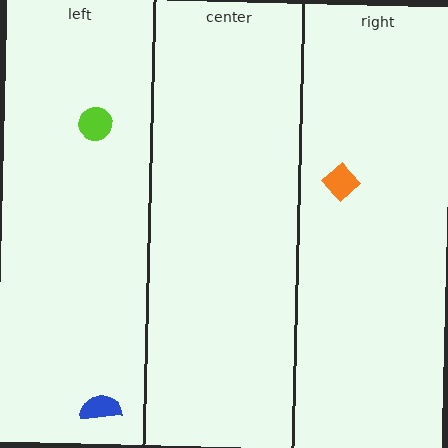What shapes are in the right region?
The orange diamond.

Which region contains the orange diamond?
The right region.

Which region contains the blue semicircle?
The left region.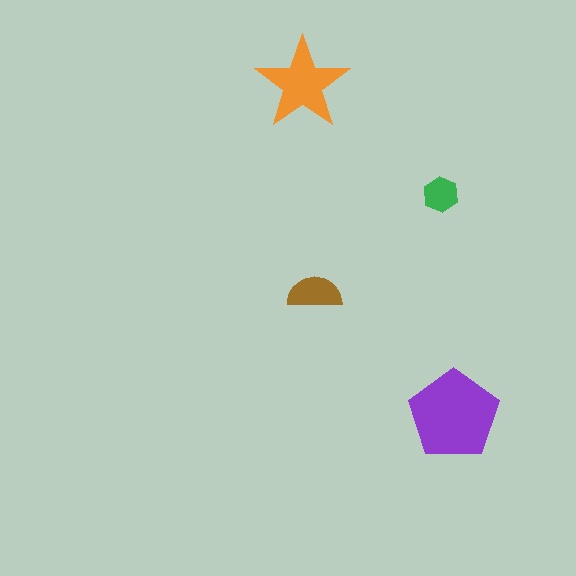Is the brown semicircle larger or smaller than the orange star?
Smaller.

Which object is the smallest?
The green hexagon.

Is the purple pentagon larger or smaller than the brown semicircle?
Larger.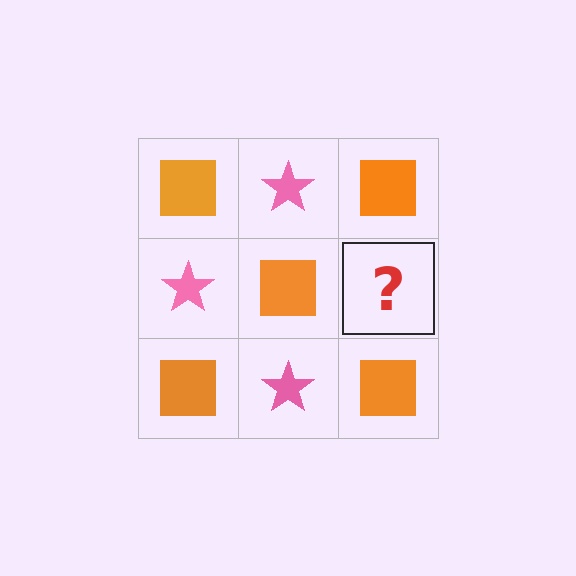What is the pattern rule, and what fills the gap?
The rule is that it alternates orange square and pink star in a checkerboard pattern. The gap should be filled with a pink star.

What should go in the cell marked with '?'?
The missing cell should contain a pink star.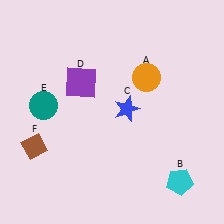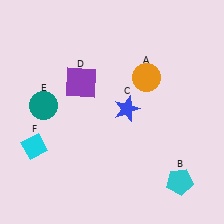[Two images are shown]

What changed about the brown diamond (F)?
In Image 1, F is brown. In Image 2, it changed to cyan.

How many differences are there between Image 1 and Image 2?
There is 1 difference between the two images.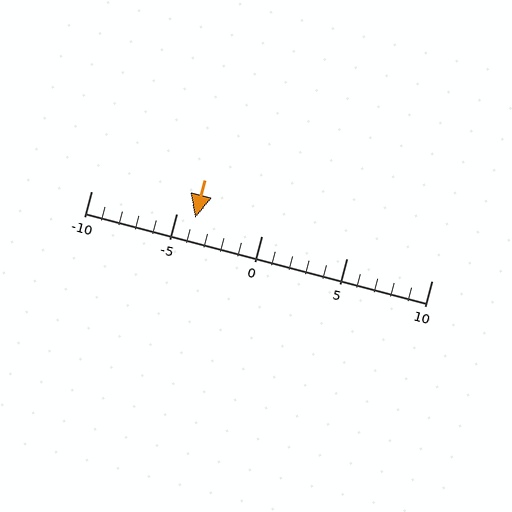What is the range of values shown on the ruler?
The ruler shows values from -10 to 10.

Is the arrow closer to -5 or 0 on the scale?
The arrow is closer to -5.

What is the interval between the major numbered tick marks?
The major tick marks are spaced 5 units apart.